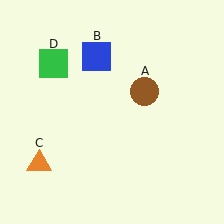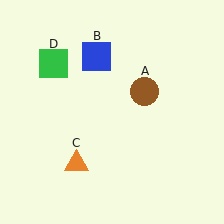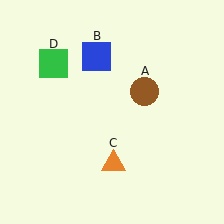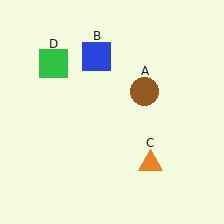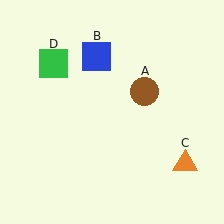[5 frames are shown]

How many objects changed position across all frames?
1 object changed position: orange triangle (object C).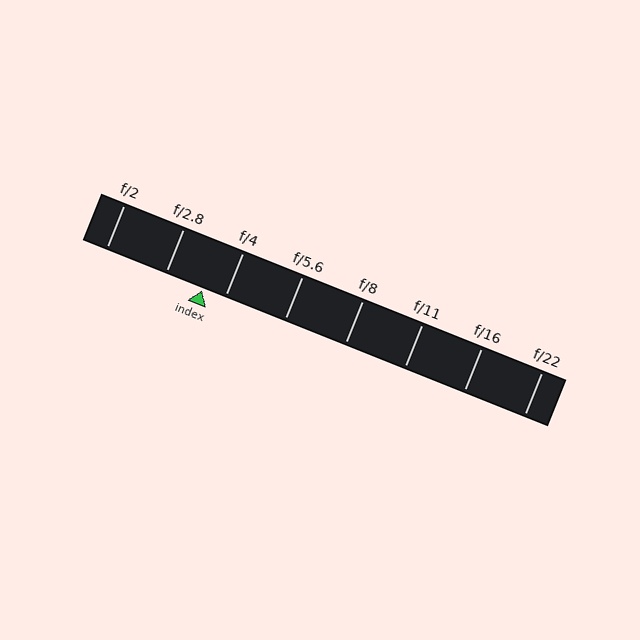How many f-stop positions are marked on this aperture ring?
There are 8 f-stop positions marked.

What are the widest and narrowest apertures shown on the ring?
The widest aperture shown is f/2 and the narrowest is f/22.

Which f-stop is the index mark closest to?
The index mark is closest to f/4.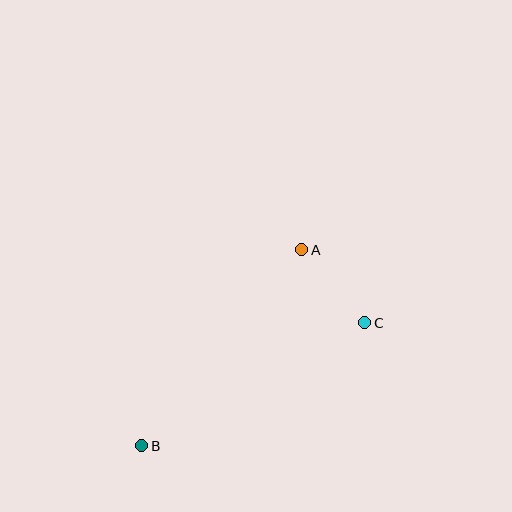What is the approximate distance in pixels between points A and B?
The distance between A and B is approximately 253 pixels.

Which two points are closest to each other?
Points A and C are closest to each other.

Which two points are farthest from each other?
Points B and C are farthest from each other.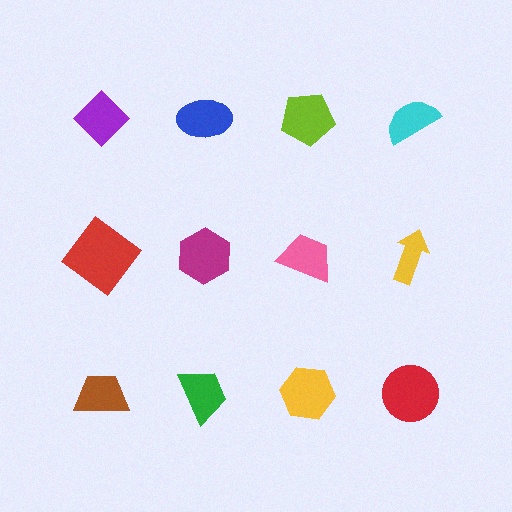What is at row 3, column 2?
A green trapezoid.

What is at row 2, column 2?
A magenta hexagon.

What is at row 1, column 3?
A lime pentagon.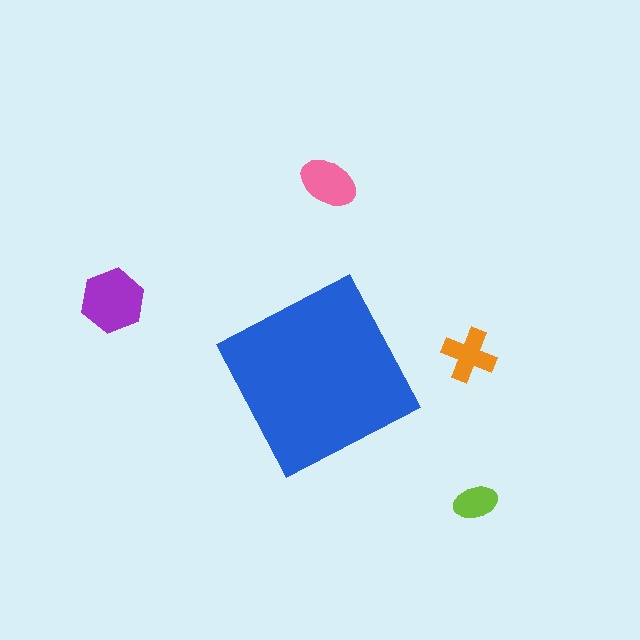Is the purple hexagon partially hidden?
No, the purple hexagon is fully visible.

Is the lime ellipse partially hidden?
No, the lime ellipse is fully visible.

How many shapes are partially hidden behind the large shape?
0 shapes are partially hidden.